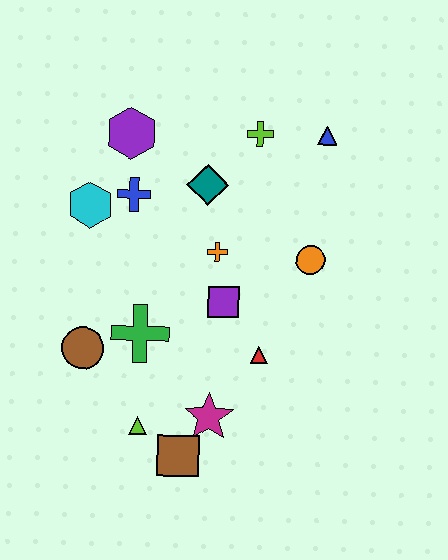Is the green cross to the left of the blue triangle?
Yes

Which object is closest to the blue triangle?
The lime cross is closest to the blue triangle.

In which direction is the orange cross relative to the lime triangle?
The orange cross is above the lime triangle.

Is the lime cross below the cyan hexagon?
No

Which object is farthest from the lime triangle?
The blue triangle is farthest from the lime triangle.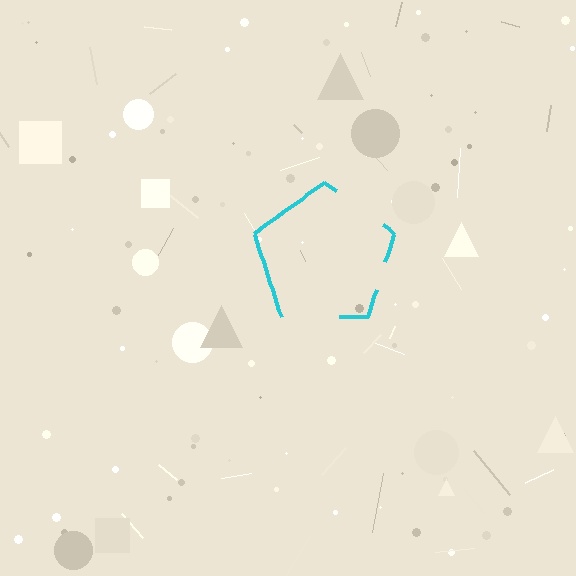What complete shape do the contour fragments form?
The contour fragments form a pentagon.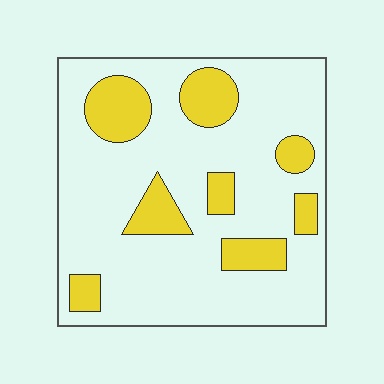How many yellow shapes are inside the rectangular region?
8.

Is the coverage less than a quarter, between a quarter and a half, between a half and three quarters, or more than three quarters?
Less than a quarter.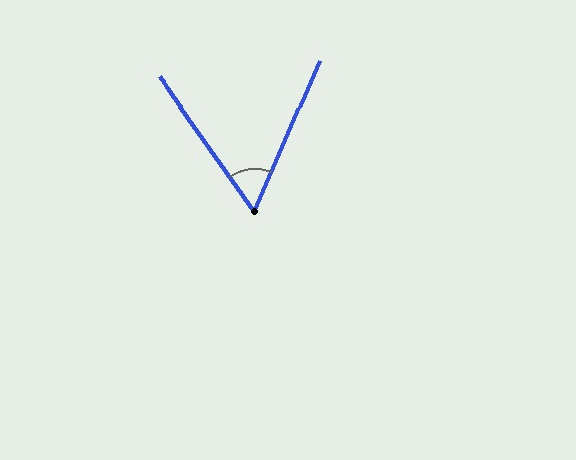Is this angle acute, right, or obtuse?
It is acute.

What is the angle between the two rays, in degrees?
Approximately 58 degrees.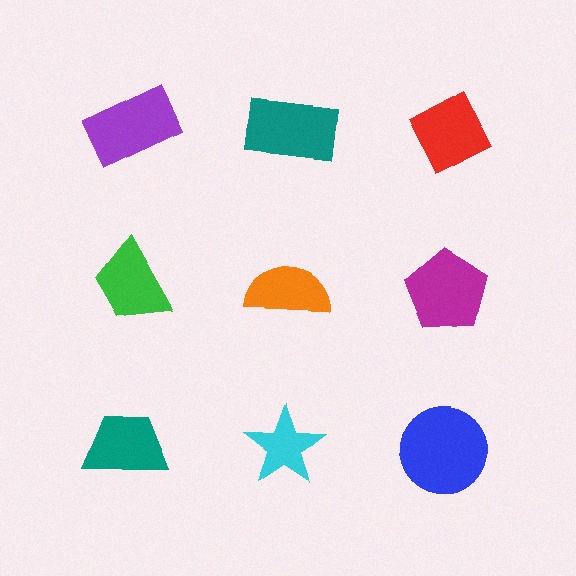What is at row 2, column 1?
A green trapezoid.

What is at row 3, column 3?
A blue circle.